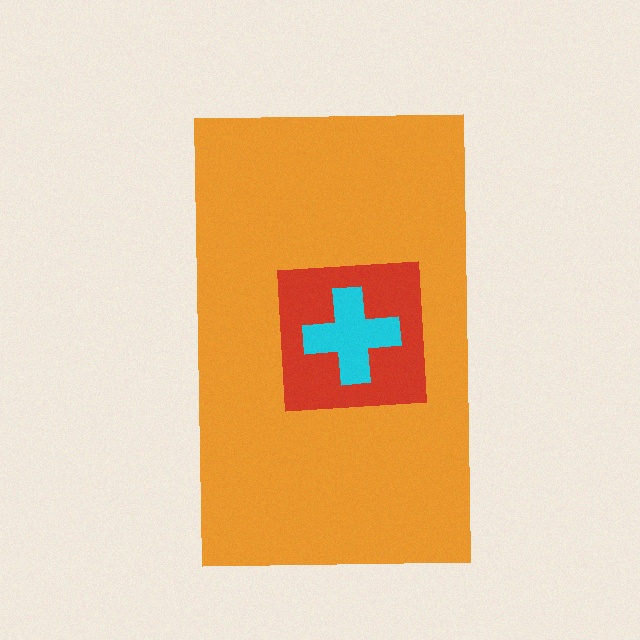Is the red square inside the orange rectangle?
Yes.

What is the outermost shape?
The orange rectangle.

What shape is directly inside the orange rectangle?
The red square.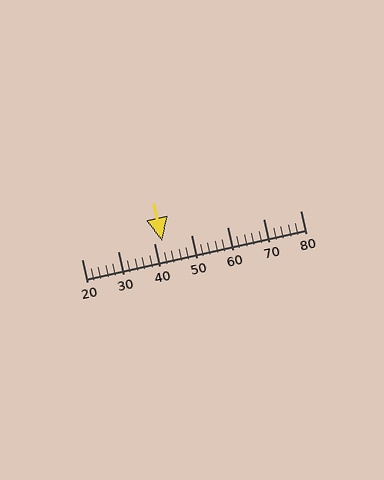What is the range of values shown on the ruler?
The ruler shows values from 20 to 80.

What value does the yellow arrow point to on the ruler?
The yellow arrow points to approximately 42.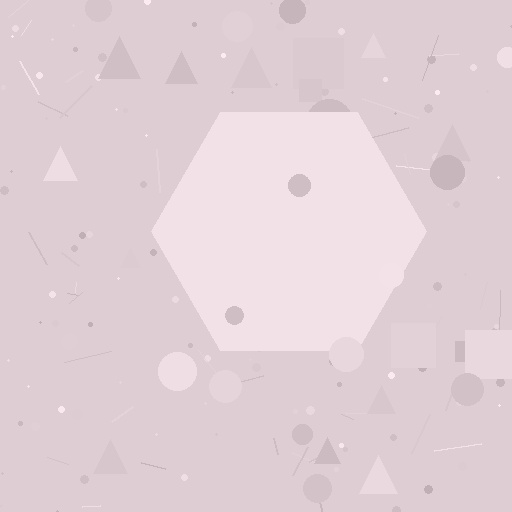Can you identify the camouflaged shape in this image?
The camouflaged shape is a hexagon.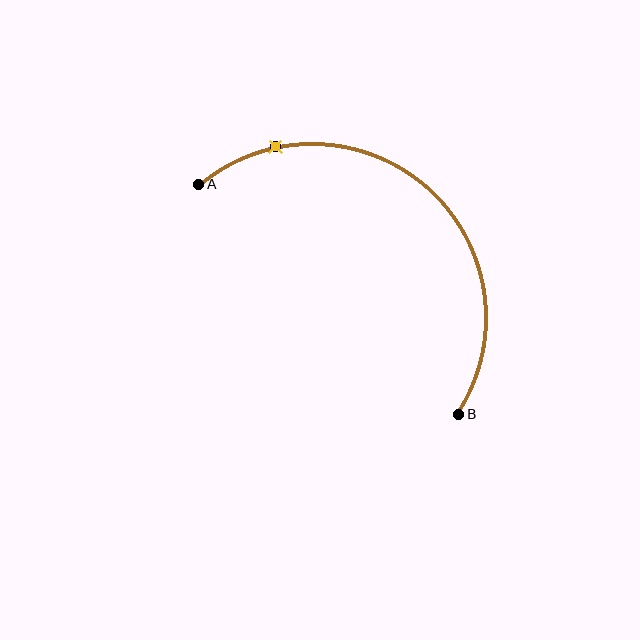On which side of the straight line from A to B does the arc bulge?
The arc bulges above and to the right of the straight line connecting A and B.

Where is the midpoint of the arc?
The arc midpoint is the point on the curve farthest from the straight line joining A and B. It sits above and to the right of that line.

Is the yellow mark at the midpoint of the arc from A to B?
No. The yellow mark lies on the arc but is closer to endpoint A. The arc midpoint would be at the point on the curve equidistant along the arc from both A and B.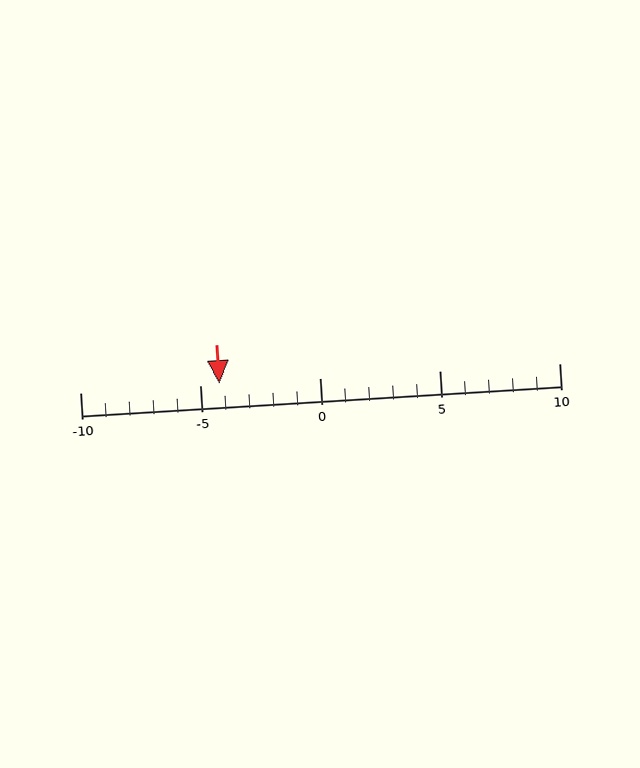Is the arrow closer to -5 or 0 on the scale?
The arrow is closer to -5.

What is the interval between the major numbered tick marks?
The major tick marks are spaced 5 units apart.